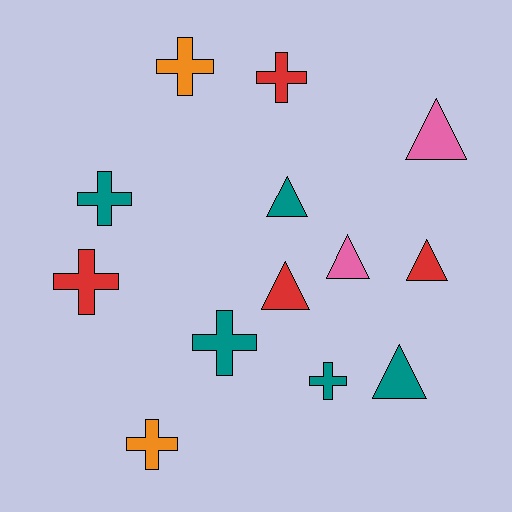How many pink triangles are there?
There are 2 pink triangles.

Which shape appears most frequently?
Cross, with 7 objects.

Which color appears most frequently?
Teal, with 5 objects.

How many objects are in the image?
There are 13 objects.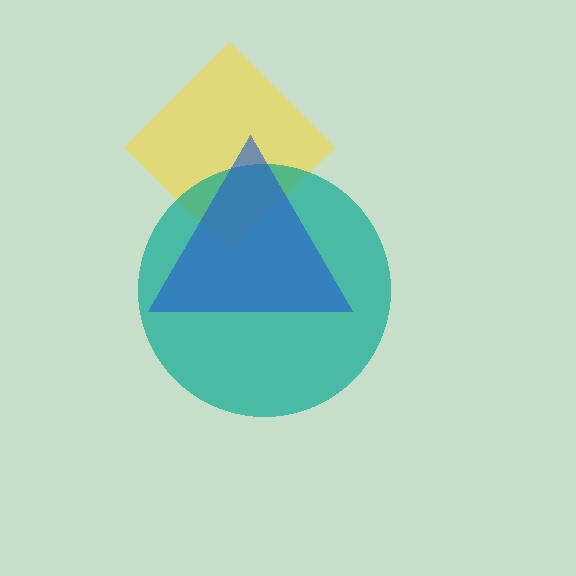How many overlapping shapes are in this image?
There are 3 overlapping shapes in the image.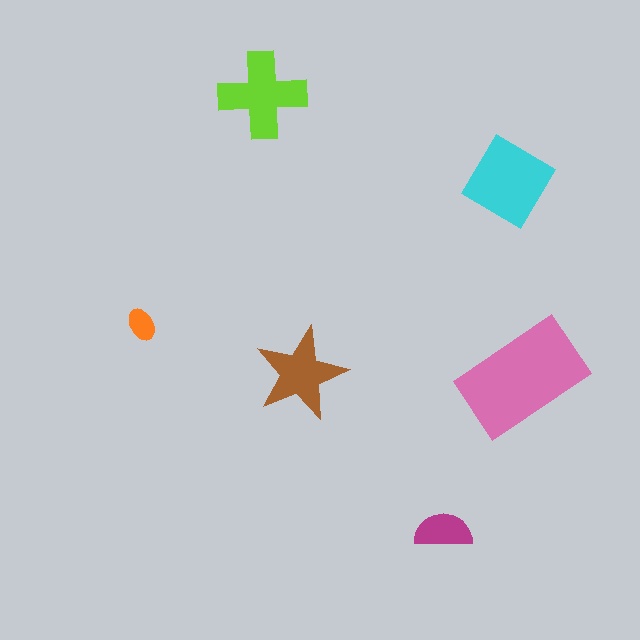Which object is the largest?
The pink rectangle.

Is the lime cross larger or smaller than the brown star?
Larger.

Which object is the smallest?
The orange ellipse.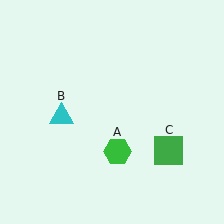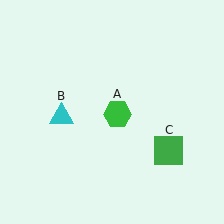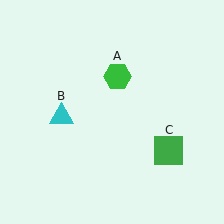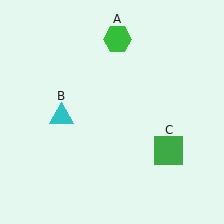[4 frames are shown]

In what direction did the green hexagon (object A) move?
The green hexagon (object A) moved up.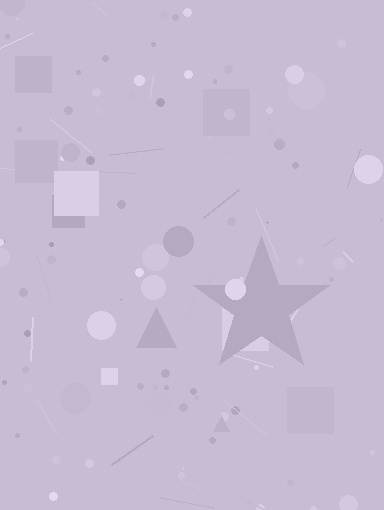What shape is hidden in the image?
A star is hidden in the image.